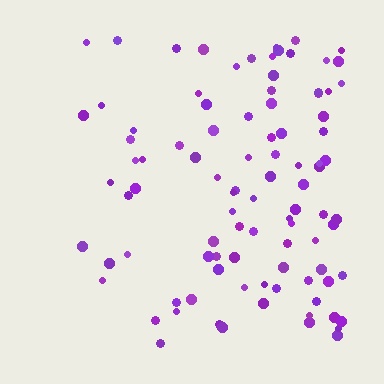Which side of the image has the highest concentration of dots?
The right.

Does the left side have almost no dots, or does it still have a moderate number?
Still a moderate number, just noticeably fewer than the right.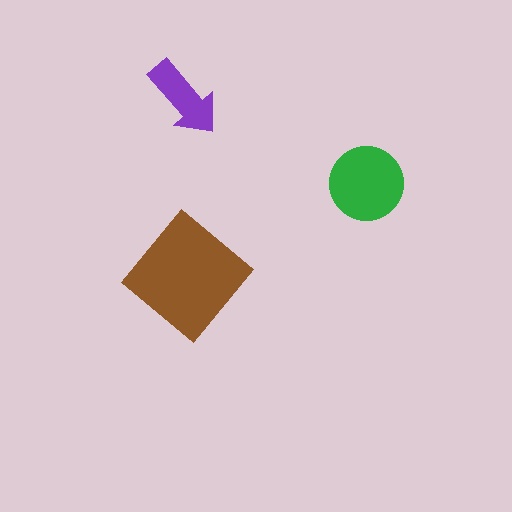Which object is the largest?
The brown diamond.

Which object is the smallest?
The purple arrow.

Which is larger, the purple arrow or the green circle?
The green circle.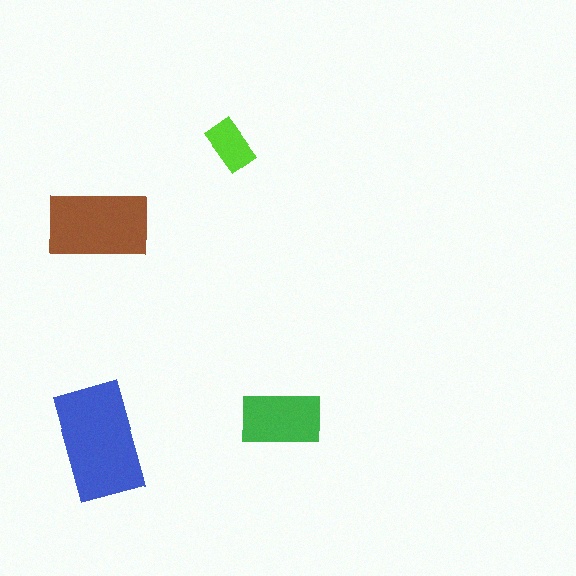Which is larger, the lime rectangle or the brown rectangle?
The brown one.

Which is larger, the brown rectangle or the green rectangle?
The brown one.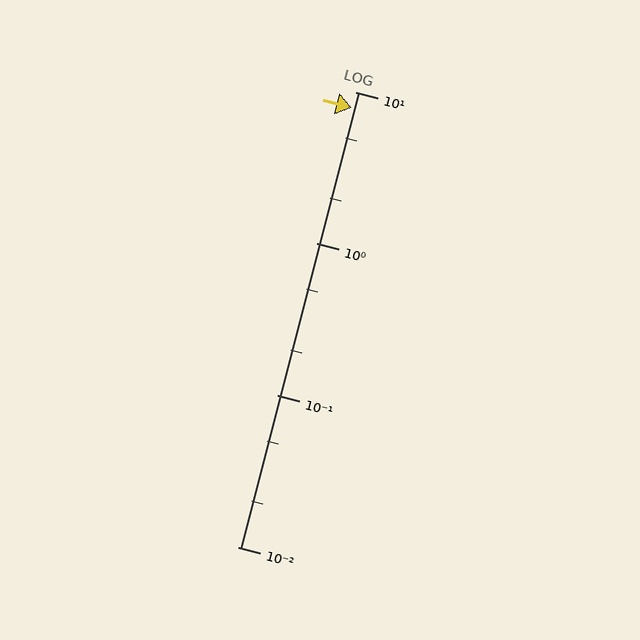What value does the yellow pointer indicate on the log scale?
The pointer indicates approximately 7.8.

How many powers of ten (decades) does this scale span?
The scale spans 3 decades, from 0.01 to 10.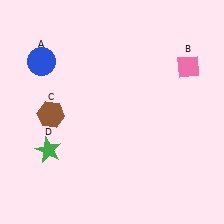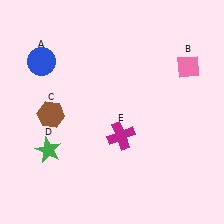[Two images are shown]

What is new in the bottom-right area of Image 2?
A magenta cross (E) was added in the bottom-right area of Image 2.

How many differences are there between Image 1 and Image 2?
There is 1 difference between the two images.